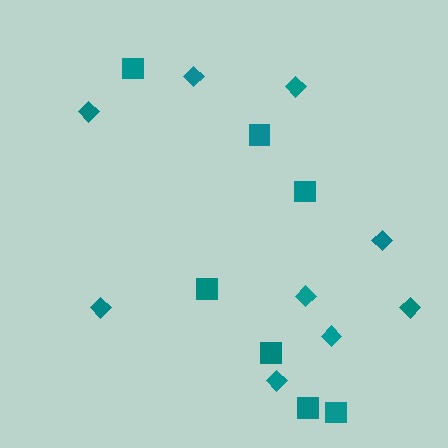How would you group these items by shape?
There are 2 groups: one group of squares (7) and one group of diamonds (9).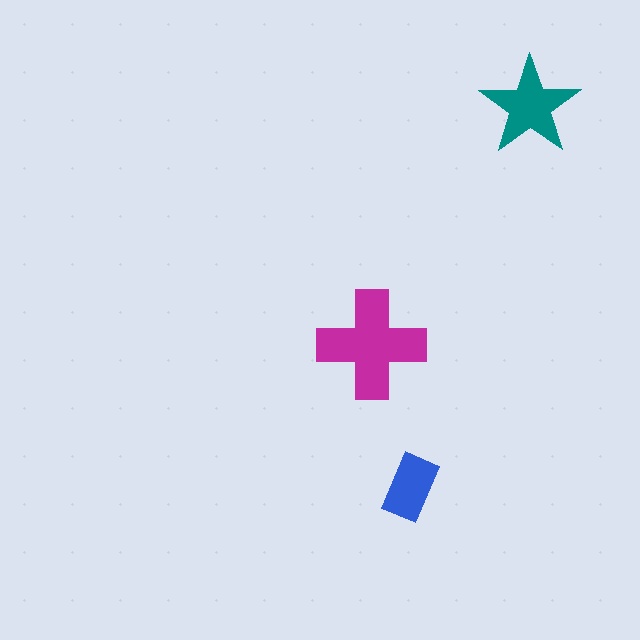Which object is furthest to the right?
The teal star is rightmost.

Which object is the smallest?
The blue rectangle.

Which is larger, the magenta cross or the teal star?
The magenta cross.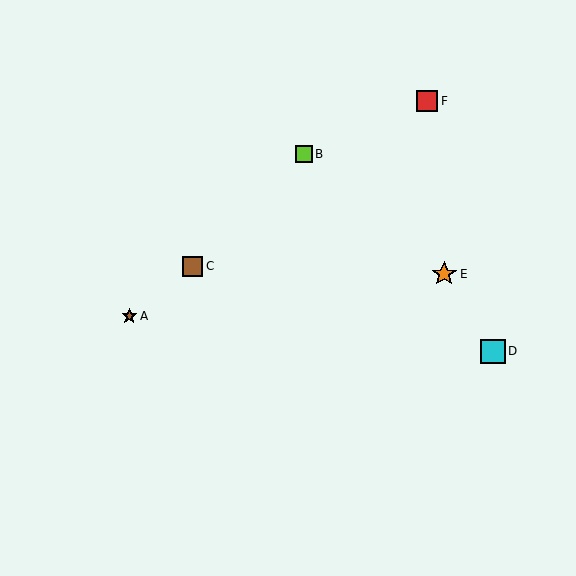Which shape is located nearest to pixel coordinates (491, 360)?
The cyan square (labeled D) at (493, 351) is nearest to that location.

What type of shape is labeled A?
Shape A is a brown star.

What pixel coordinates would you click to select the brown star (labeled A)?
Click at (129, 316) to select the brown star A.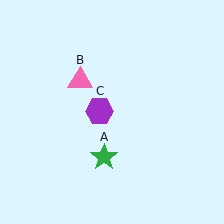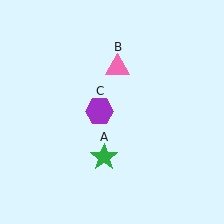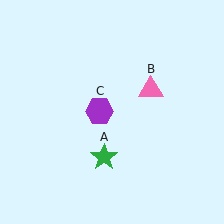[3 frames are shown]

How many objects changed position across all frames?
1 object changed position: pink triangle (object B).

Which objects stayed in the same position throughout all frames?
Green star (object A) and purple hexagon (object C) remained stationary.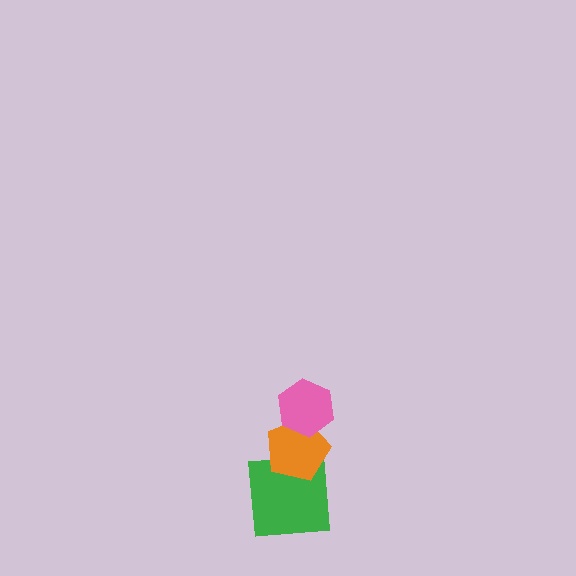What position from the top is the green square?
The green square is 3rd from the top.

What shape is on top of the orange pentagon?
The pink hexagon is on top of the orange pentagon.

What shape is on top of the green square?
The orange pentagon is on top of the green square.